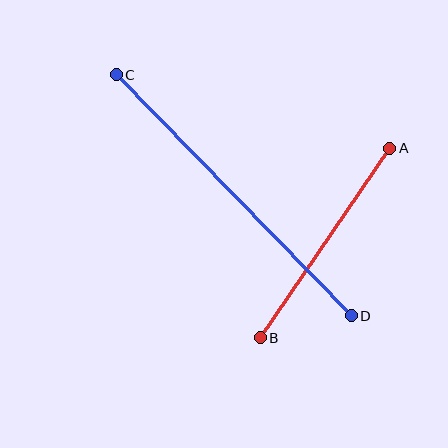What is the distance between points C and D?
The distance is approximately 336 pixels.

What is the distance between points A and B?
The distance is approximately 229 pixels.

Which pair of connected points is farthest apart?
Points C and D are farthest apart.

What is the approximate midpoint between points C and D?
The midpoint is at approximately (234, 195) pixels.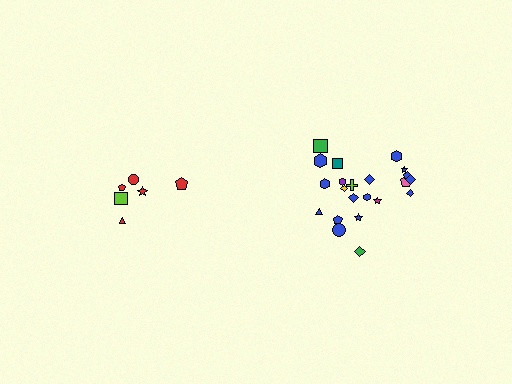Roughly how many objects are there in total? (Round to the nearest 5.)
Roughly 30 objects in total.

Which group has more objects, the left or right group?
The right group.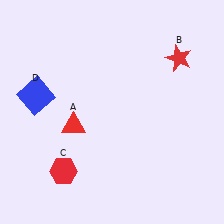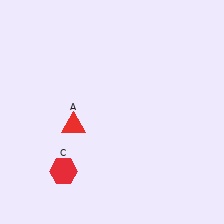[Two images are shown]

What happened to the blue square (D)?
The blue square (D) was removed in Image 2. It was in the top-left area of Image 1.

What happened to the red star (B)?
The red star (B) was removed in Image 2. It was in the top-right area of Image 1.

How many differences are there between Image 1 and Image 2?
There are 2 differences between the two images.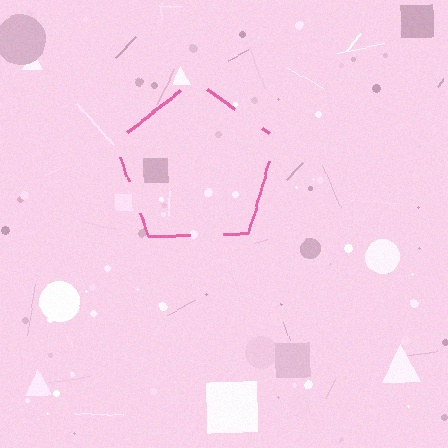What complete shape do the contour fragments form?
The contour fragments form a pentagon.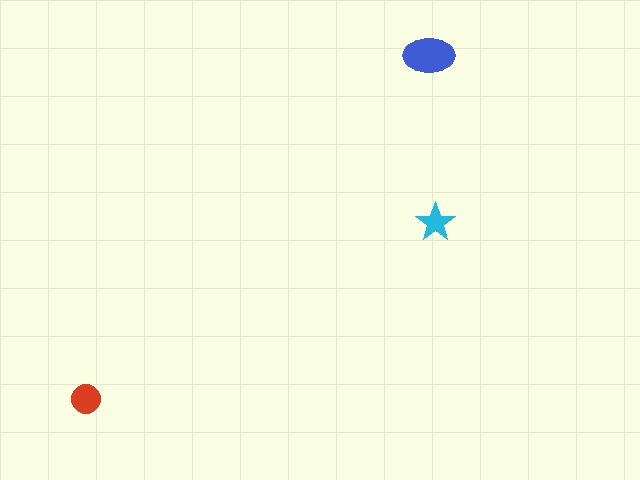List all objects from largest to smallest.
The blue ellipse, the red circle, the cyan star.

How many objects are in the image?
There are 3 objects in the image.